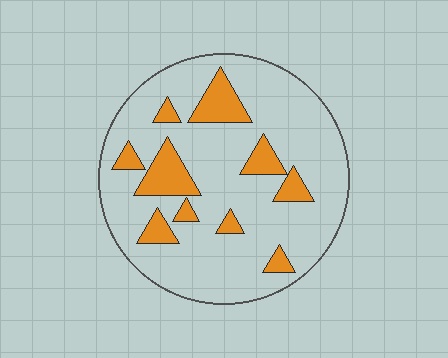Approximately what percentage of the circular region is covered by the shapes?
Approximately 20%.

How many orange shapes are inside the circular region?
10.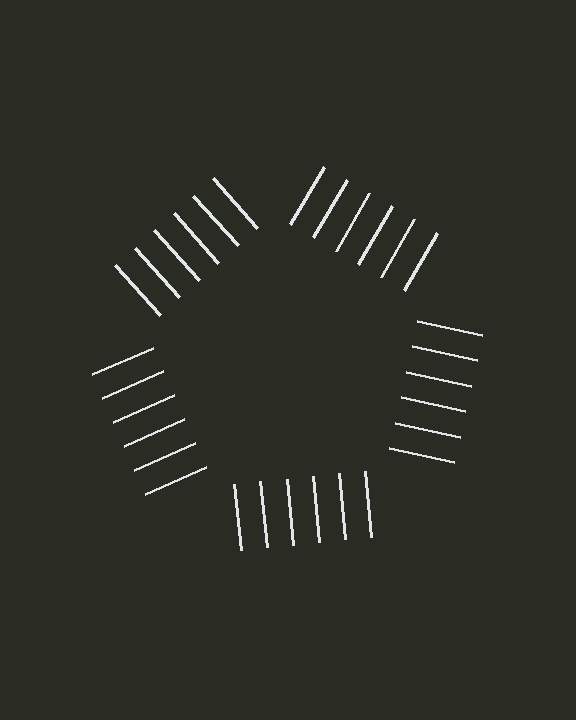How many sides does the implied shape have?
5 sides — the line-ends trace a pentagon.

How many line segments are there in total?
30 — 6 along each of the 5 edges.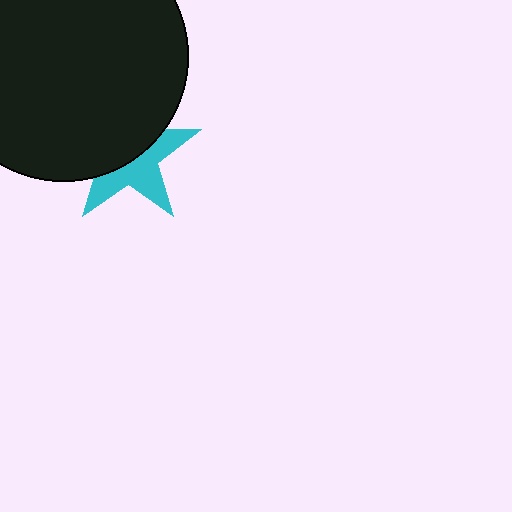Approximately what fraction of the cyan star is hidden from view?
Roughly 53% of the cyan star is hidden behind the black circle.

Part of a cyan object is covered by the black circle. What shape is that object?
It is a star.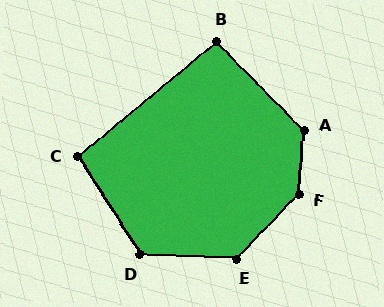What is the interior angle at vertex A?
Approximately 131 degrees (obtuse).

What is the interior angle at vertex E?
Approximately 132 degrees (obtuse).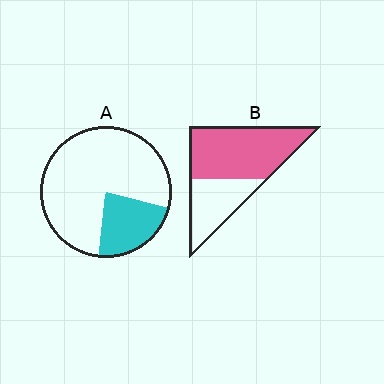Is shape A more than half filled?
No.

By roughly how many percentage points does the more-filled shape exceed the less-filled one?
By roughly 40 percentage points (B over A).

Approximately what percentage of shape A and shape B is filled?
A is approximately 25% and B is approximately 65%.